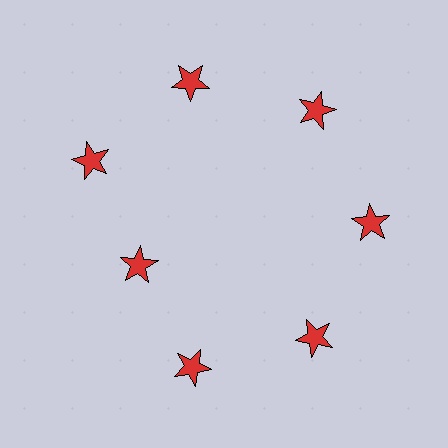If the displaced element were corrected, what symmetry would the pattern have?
It would have 7-fold rotational symmetry — the pattern would map onto itself every 51 degrees.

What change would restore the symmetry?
The symmetry would be restored by moving it outward, back onto the ring so that all 7 stars sit at equal angles and equal distance from the center.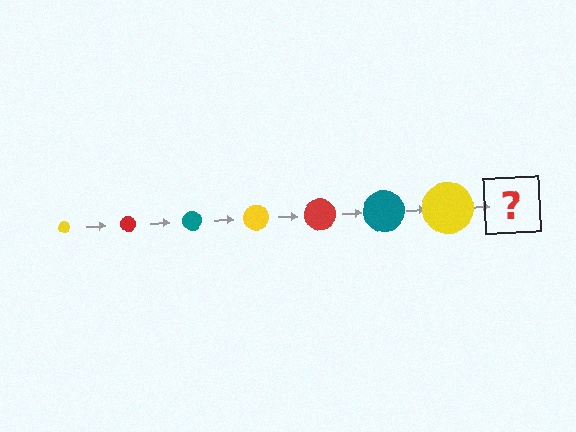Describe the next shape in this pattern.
It should be a red circle, larger than the previous one.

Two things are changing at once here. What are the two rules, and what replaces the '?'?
The two rules are that the circle grows larger each step and the color cycles through yellow, red, and teal. The '?' should be a red circle, larger than the previous one.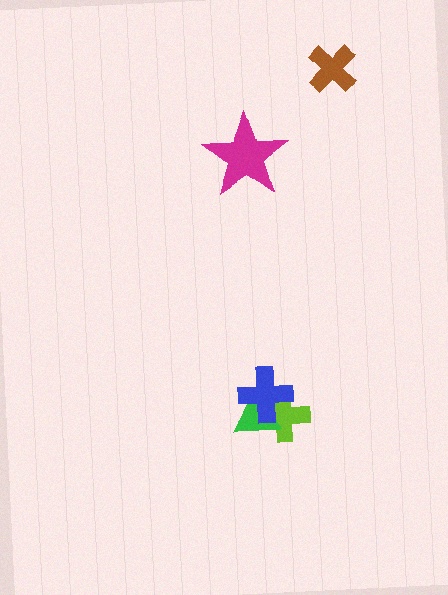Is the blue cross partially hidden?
No, no other shape covers it.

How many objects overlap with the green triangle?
2 objects overlap with the green triangle.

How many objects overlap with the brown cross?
0 objects overlap with the brown cross.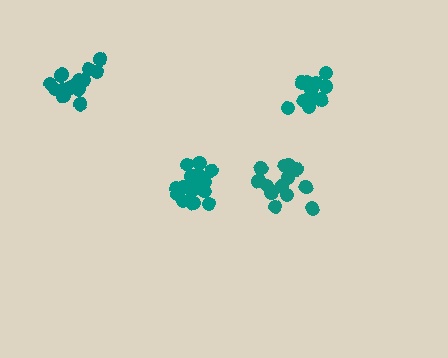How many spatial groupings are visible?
There are 4 spatial groupings.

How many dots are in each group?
Group 1: 15 dots, Group 2: 14 dots, Group 3: 19 dots, Group 4: 14 dots (62 total).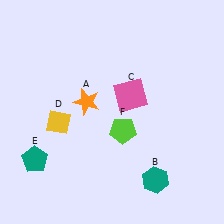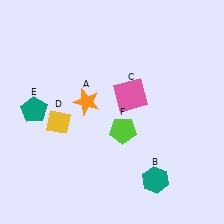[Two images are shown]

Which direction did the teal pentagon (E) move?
The teal pentagon (E) moved up.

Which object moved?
The teal pentagon (E) moved up.